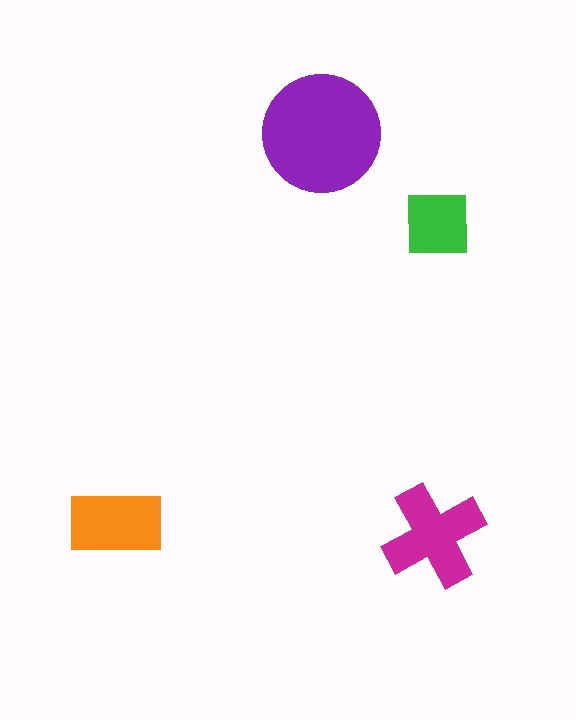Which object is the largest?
The purple circle.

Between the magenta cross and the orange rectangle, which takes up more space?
The magenta cross.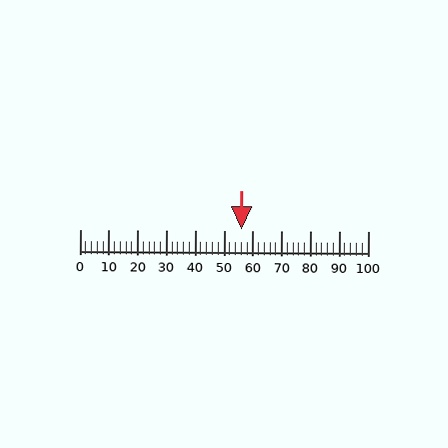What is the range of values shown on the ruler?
The ruler shows values from 0 to 100.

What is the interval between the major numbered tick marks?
The major tick marks are spaced 10 units apart.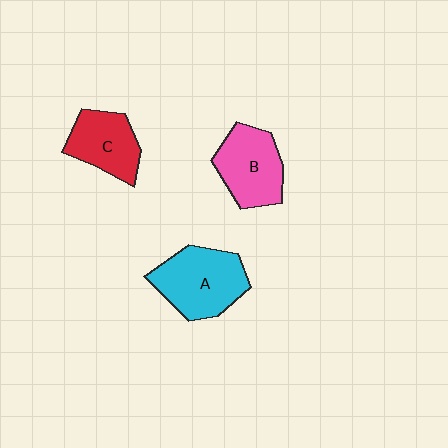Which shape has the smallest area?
Shape C (red).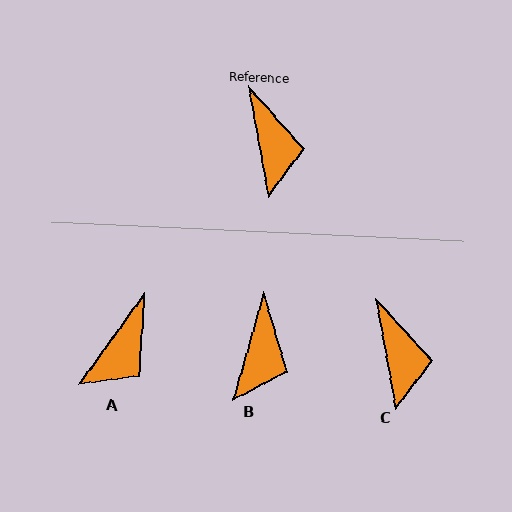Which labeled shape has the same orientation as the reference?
C.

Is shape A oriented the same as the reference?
No, it is off by about 46 degrees.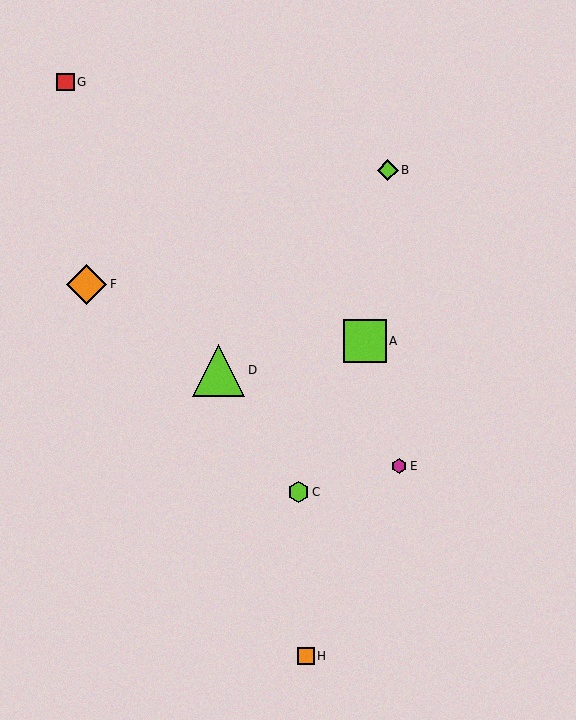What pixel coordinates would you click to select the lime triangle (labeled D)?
Click at (219, 370) to select the lime triangle D.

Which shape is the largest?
The lime triangle (labeled D) is the largest.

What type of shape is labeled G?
Shape G is a red square.